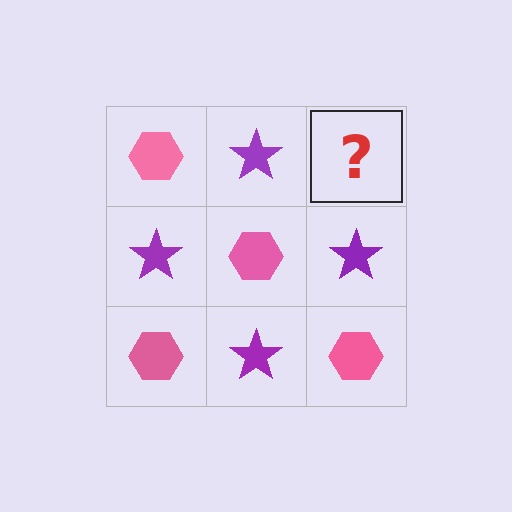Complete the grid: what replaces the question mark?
The question mark should be replaced with a pink hexagon.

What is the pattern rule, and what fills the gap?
The rule is that it alternates pink hexagon and purple star in a checkerboard pattern. The gap should be filled with a pink hexagon.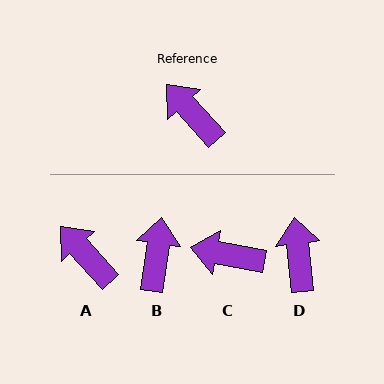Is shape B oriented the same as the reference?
No, it is off by about 51 degrees.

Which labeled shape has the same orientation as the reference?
A.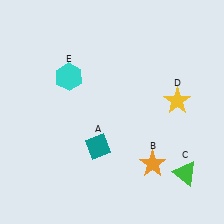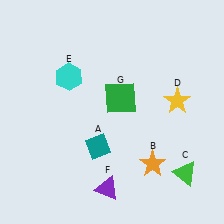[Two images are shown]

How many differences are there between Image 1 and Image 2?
There are 2 differences between the two images.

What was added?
A purple triangle (F), a green square (G) were added in Image 2.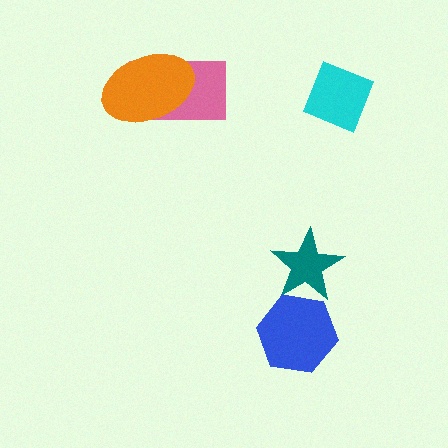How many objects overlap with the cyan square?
0 objects overlap with the cyan square.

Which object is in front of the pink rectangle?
The orange ellipse is in front of the pink rectangle.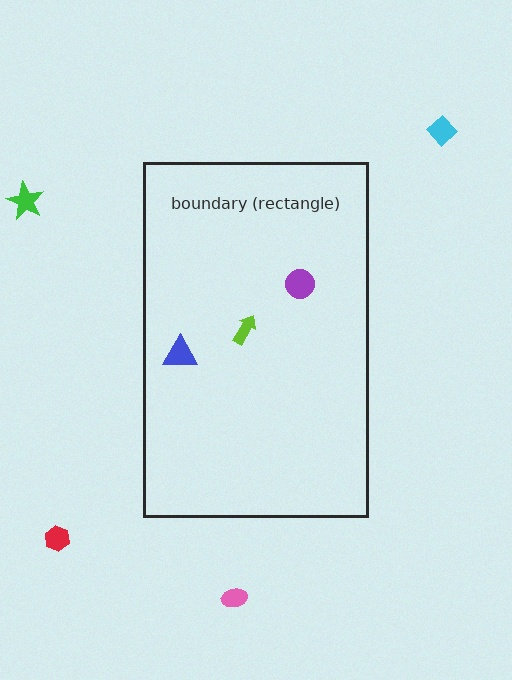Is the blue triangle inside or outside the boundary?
Inside.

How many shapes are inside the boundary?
3 inside, 4 outside.